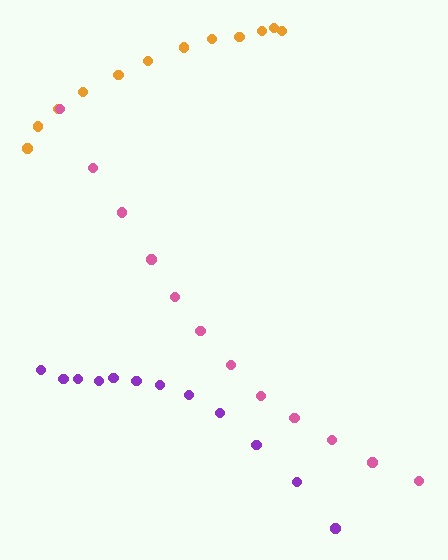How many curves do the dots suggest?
There are 3 distinct paths.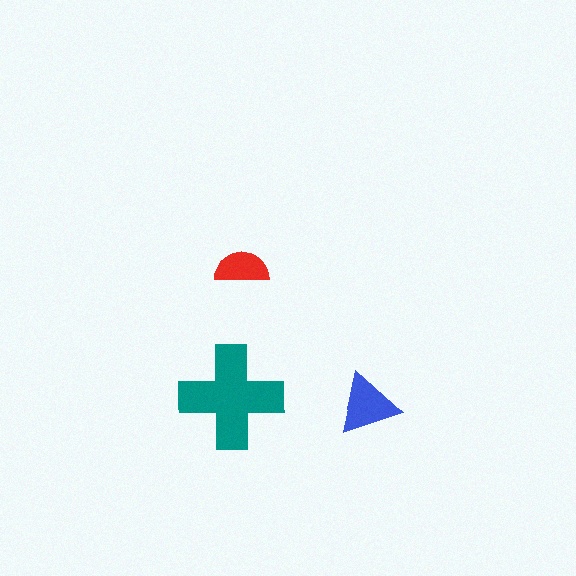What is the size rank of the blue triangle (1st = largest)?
2nd.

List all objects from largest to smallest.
The teal cross, the blue triangle, the red semicircle.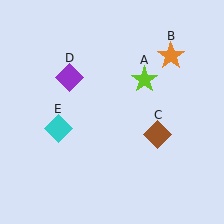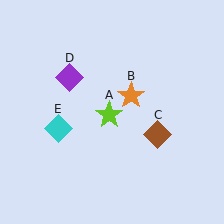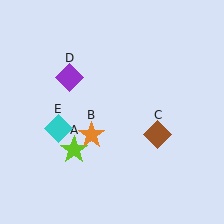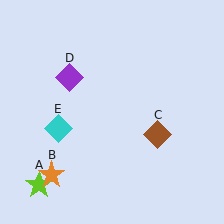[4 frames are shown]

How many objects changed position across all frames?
2 objects changed position: lime star (object A), orange star (object B).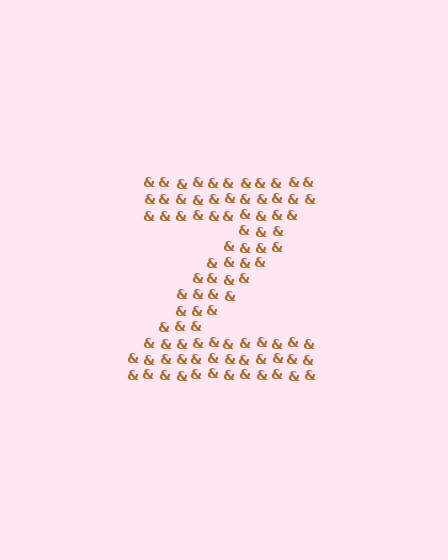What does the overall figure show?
The overall figure shows the letter Z.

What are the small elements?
The small elements are ampersands.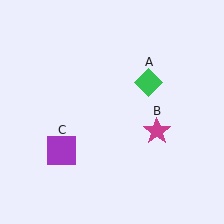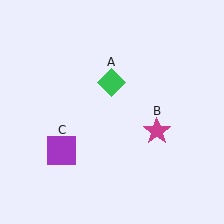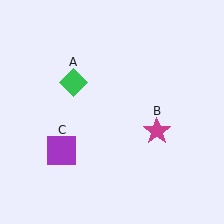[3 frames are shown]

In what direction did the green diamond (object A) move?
The green diamond (object A) moved left.